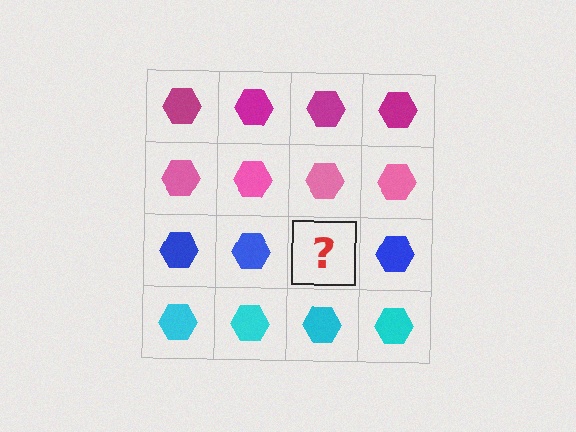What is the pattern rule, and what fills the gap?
The rule is that each row has a consistent color. The gap should be filled with a blue hexagon.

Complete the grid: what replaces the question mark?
The question mark should be replaced with a blue hexagon.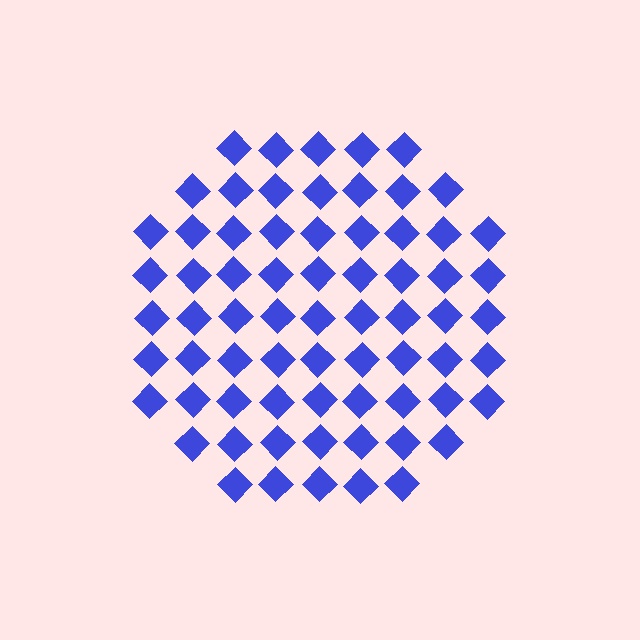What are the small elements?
The small elements are diamonds.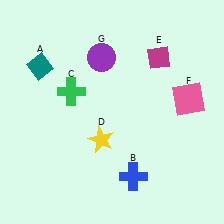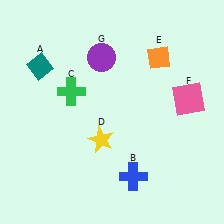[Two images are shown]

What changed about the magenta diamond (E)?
In Image 1, E is magenta. In Image 2, it changed to orange.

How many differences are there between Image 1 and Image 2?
There is 1 difference between the two images.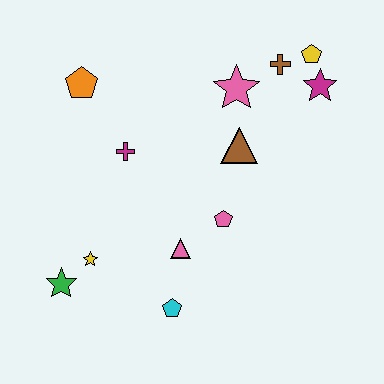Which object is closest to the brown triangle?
The pink star is closest to the brown triangle.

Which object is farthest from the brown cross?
The green star is farthest from the brown cross.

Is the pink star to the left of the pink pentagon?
No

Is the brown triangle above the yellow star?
Yes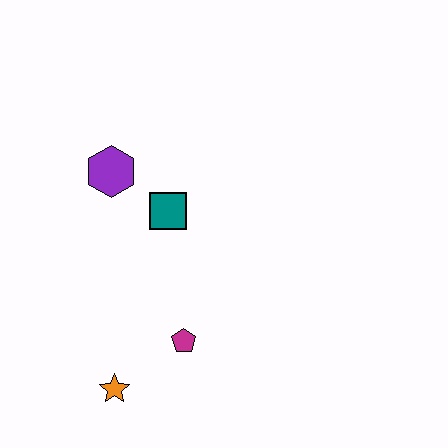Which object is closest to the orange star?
The magenta pentagon is closest to the orange star.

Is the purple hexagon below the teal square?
No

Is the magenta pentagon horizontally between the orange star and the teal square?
No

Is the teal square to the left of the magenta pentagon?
Yes